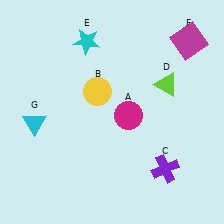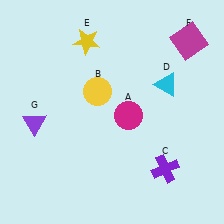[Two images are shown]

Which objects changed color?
D changed from lime to cyan. E changed from cyan to yellow. G changed from cyan to purple.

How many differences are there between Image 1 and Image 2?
There are 3 differences between the two images.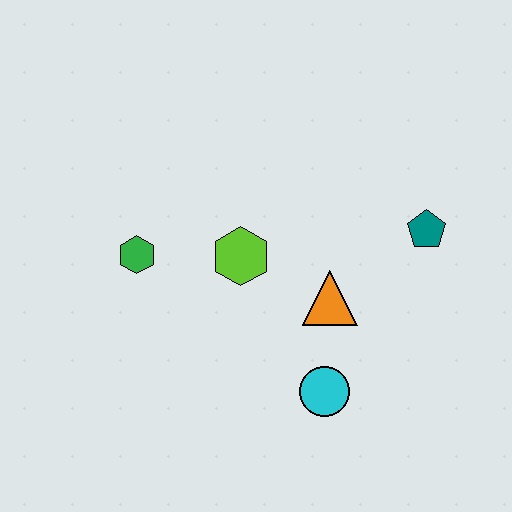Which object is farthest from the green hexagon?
The teal pentagon is farthest from the green hexagon.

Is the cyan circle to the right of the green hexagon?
Yes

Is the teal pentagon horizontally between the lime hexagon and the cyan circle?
No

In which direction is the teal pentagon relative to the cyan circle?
The teal pentagon is above the cyan circle.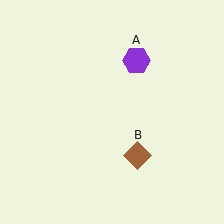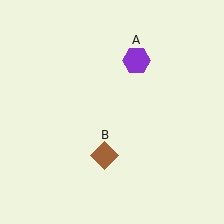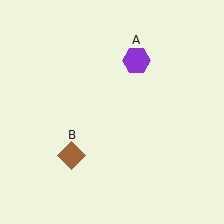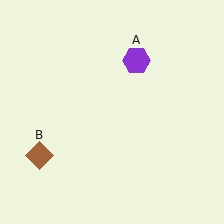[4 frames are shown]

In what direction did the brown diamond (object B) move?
The brown diamond (object B) moved left.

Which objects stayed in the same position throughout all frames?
Purple hexagon (object A) remained stationary.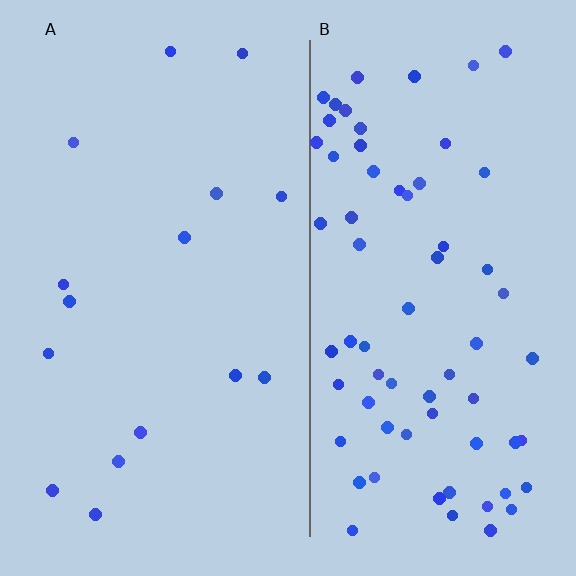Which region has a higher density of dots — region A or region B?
B (the right).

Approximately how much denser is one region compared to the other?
Approximately 4.5× — region B over region A.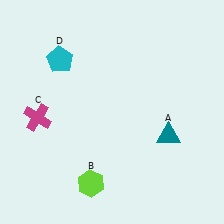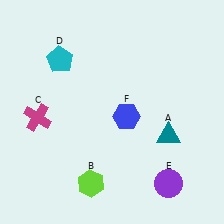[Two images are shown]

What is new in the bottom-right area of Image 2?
A purple circle (E) was added in the bottom-right area of Image 2.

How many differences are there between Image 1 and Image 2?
There are 2 differences between the two images.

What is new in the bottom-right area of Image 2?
A blue hexagon (F) was added in the bottom-right area of Image 2.